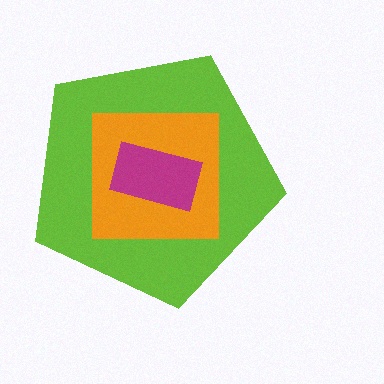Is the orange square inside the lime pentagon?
Yes.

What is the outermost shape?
The lime pentagon.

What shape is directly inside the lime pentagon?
The orange square.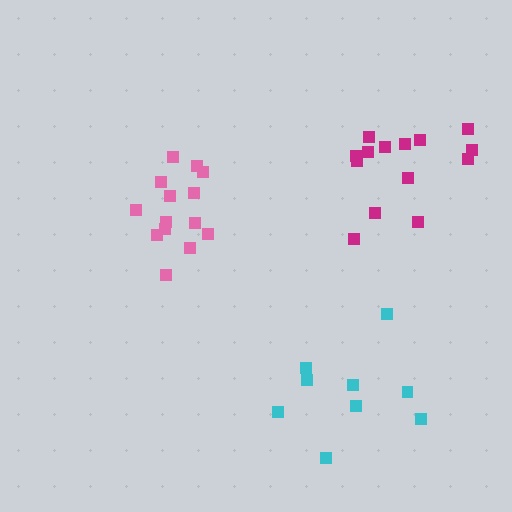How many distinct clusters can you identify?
There are 3 distinct clusters.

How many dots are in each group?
Group 1: 9 dots, Group 2: 14 dots, Group 3: 14 dots (37 total).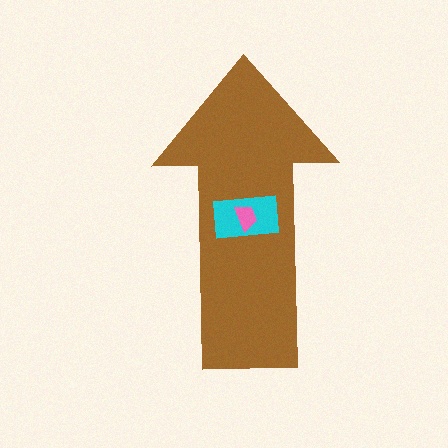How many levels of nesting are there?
3.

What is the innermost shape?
The pink trapezoid.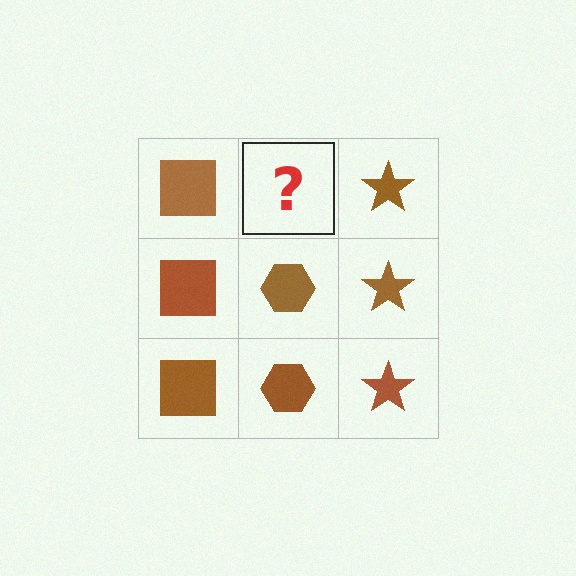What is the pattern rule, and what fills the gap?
The rule is that each column has a consistent shape. The gap should be filled with a brown hexagon.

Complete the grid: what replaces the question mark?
The question mark should be replaced with a brown hexagon.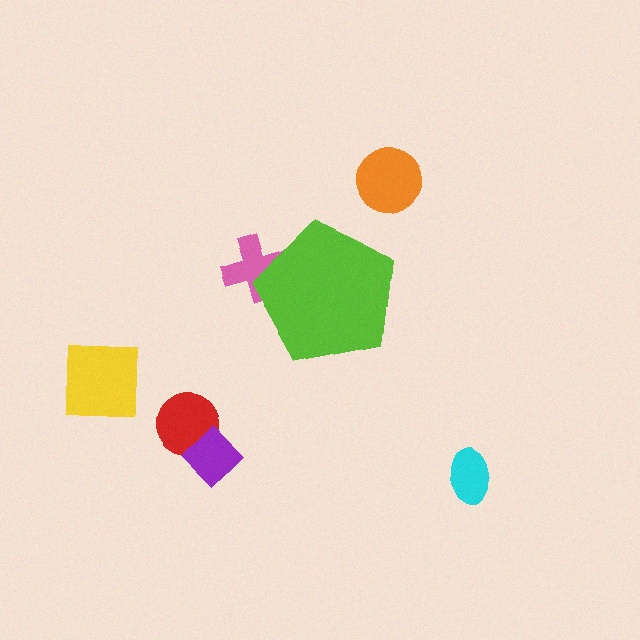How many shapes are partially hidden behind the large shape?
1 shape is partially hidden.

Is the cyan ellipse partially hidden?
No, the cyan ellipse is fully visible.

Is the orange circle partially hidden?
No, the orange circle is fully visible.